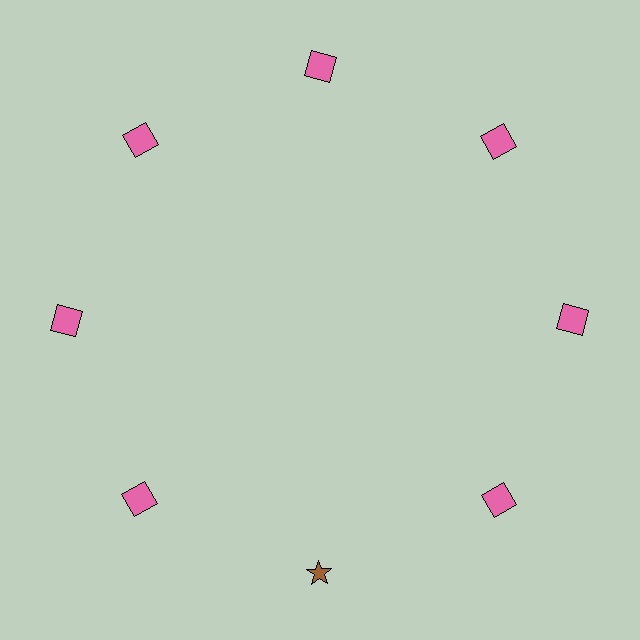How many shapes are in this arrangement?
There are 8 shapes arranged in a ring pattern.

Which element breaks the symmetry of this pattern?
The brown star at roughly the 6 o'clock position breaks the symmetry. All other shapes are pink squares.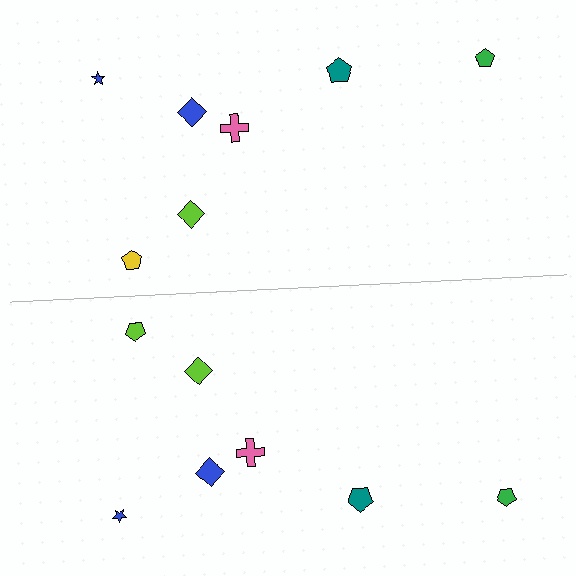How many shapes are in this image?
There are 14 shapes in this image.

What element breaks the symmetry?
The lime pentagon on the bottom side breaks the symmetry — its mirror counterpart is yellow.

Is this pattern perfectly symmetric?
No, the pattern is not perfectly symmetric. The lime pentagon on the bottom side breaks the symmetry — its mirror counterpart is yellow.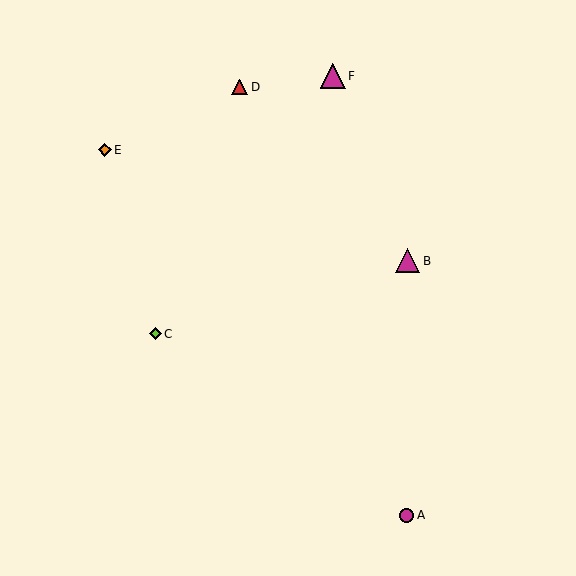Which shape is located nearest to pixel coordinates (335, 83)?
The magenta triangle (labeled F) at (333, 76) is nearest to that location.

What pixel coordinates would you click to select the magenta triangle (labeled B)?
Click at (408, 261) to select the magenta triangle B.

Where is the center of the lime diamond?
The center of the lime diamond is at (155, 334).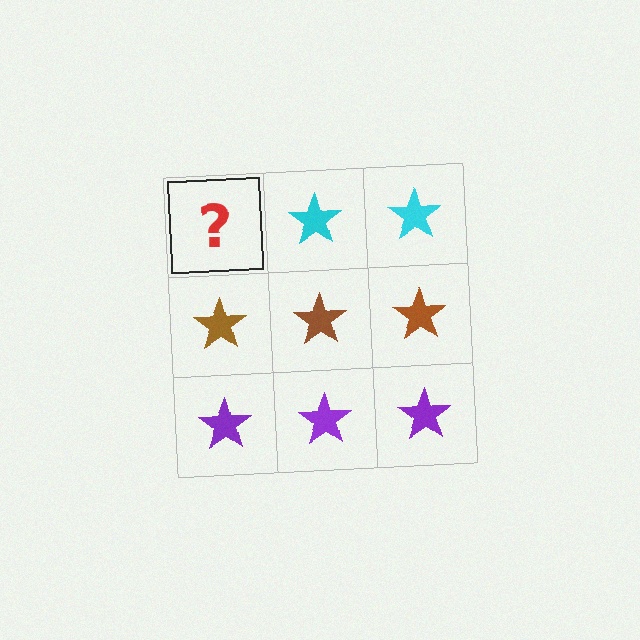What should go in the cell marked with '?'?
The missing cell should contain a cyan star.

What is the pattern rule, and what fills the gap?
The rule is that each row has a consistent color. The gap should be filled with a cyan star.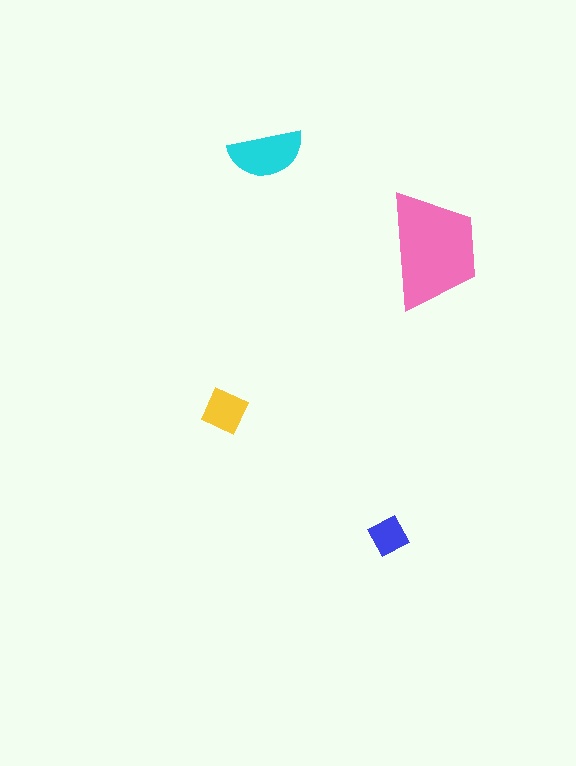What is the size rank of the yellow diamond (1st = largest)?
3rd.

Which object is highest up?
The cyan semicircle is topmost.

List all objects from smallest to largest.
The blue square, the yellow diamond, the cyan semicircle, the pink trapezoid.